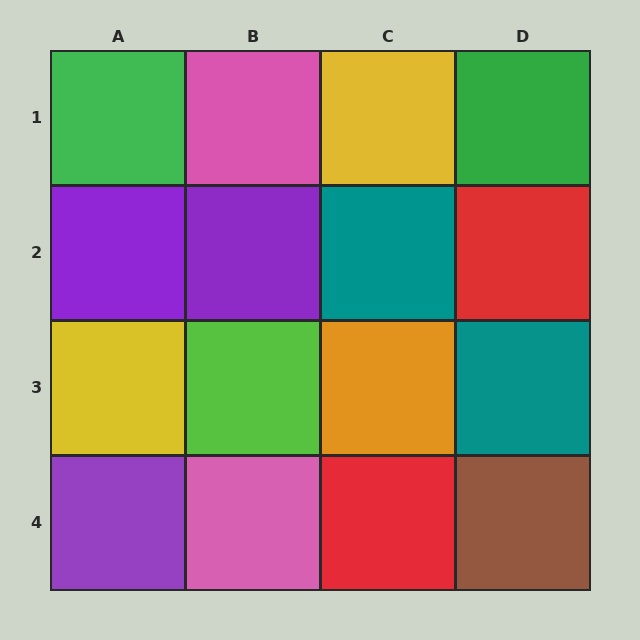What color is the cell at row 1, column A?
Green.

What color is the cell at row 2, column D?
Red.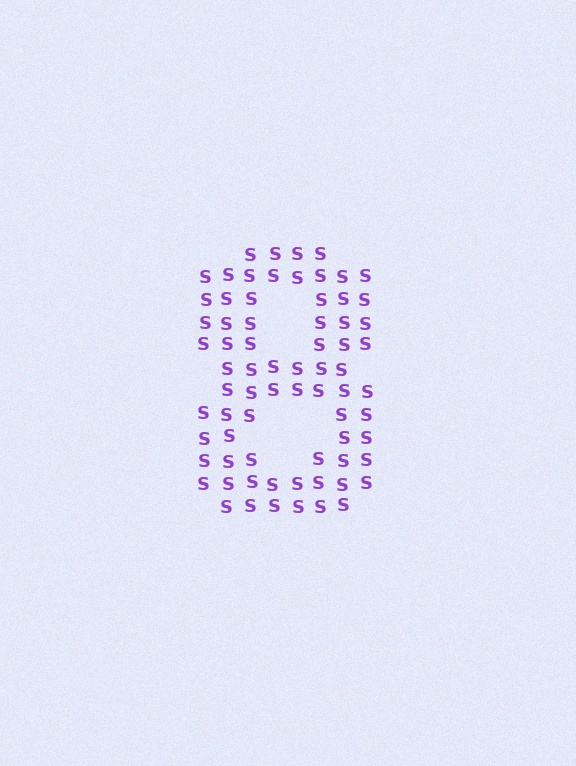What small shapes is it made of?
It is made of small letter S's.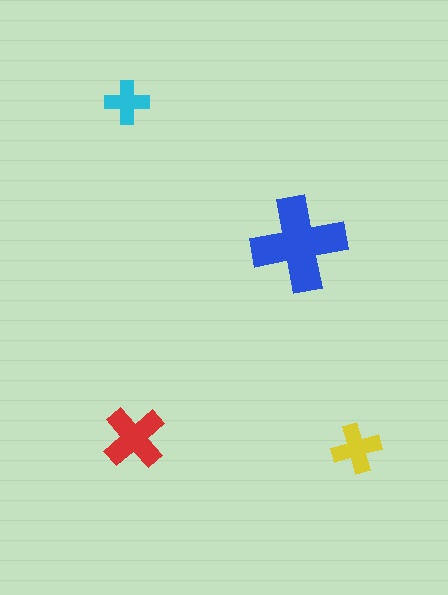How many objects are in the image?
There are 4 objects in the image.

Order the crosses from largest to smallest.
the blue one, the red one, the yellow one, the cyan one.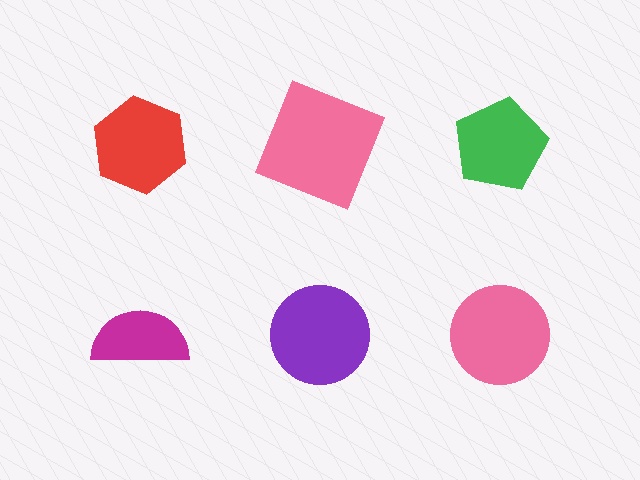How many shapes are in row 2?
3 shapes.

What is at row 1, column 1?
A red hexagon.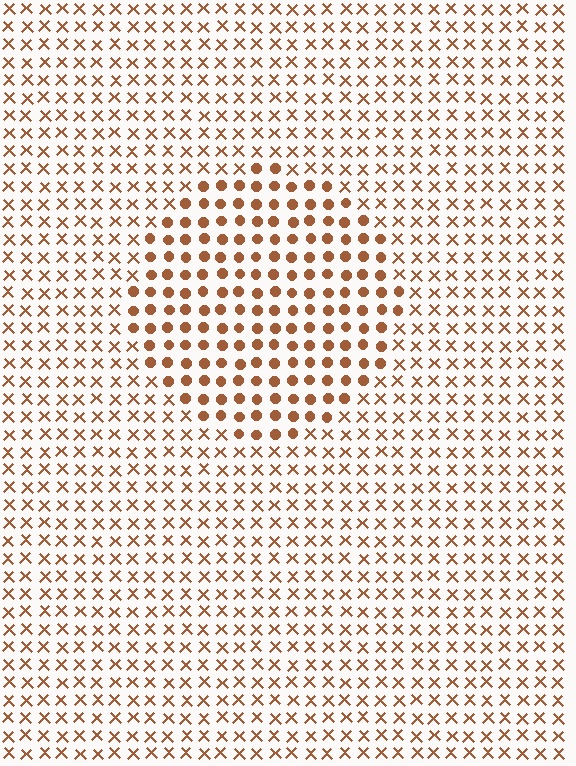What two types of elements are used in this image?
The image uses circles inside the circle region and X marks outside it.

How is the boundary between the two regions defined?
The boundary is defined by a change in element shape: circles inside vs. X marks outside. All elements share the same color and spacing.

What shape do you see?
I see a circle.